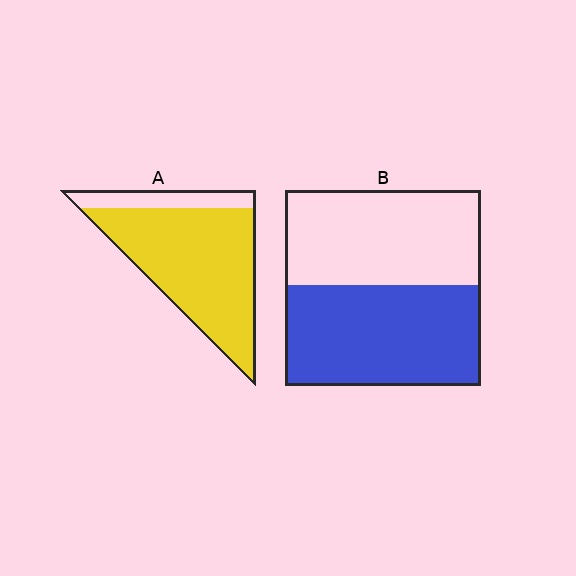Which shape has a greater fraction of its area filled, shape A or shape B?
Shape A.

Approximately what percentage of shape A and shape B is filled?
A is approximately 85% and B is approximately 50%.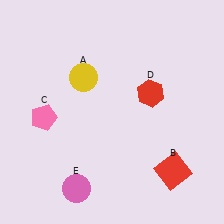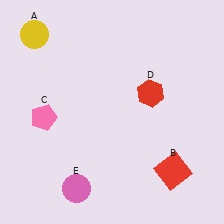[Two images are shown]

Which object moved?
The yellow circle (A) moved left.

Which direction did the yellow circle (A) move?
The yellow circle (A) moved left.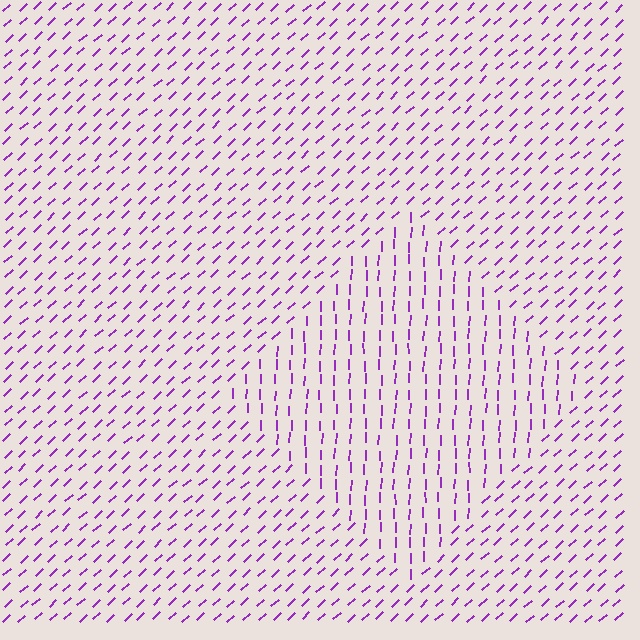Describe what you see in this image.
The image is filled with small purple line segments. A diamond region in the image has lines oriented differently from the surrounding lines, creating a visible texture boundary.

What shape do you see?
I see a diamond.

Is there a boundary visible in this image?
Yes, there is a texture boundary formed by a change in line orientation.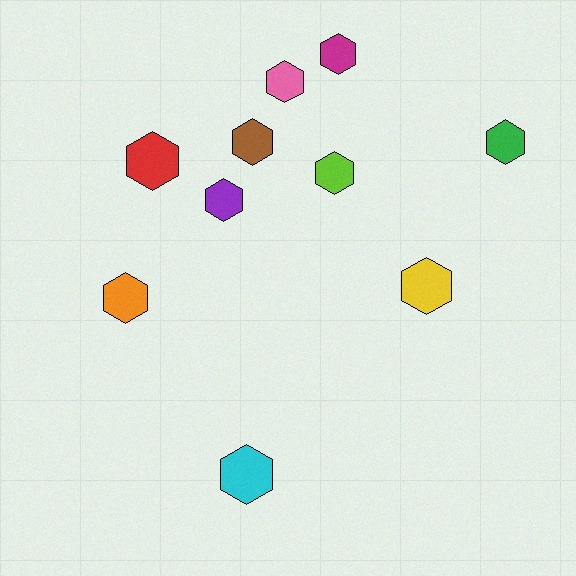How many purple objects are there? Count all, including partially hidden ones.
There is 1 purple object.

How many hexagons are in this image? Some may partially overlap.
There are 10 hexagons.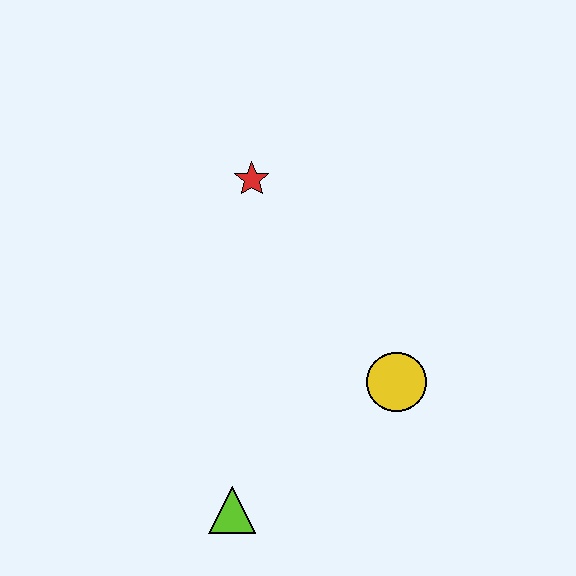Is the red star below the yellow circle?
No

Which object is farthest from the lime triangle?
The red star is farthest from the lime triangle.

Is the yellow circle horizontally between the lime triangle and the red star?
No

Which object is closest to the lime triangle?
The yellow circle is closest to the lime triangle.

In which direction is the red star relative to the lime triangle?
The red star is above the lime triangle.